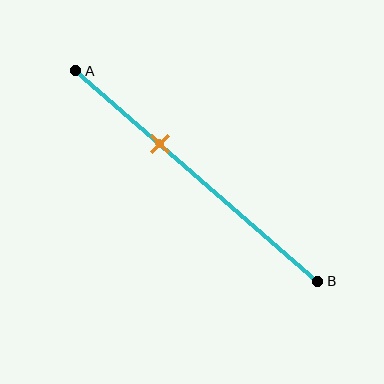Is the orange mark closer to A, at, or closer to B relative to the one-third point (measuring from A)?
The orange mark is approximately at the one-third point of segment AB.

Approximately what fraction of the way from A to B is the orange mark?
The orange mark is approximately 35% of the way from A to B.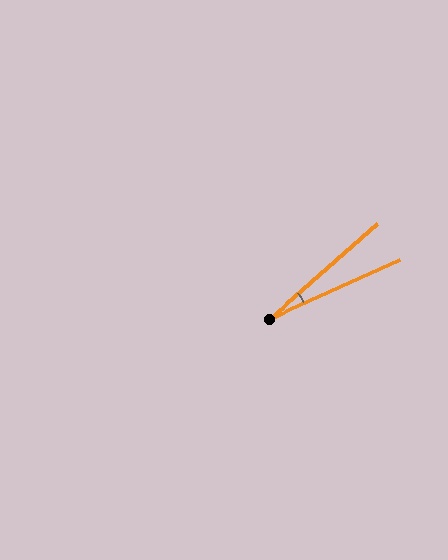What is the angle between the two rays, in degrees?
Approximately 17 degrees.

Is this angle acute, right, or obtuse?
It is acute.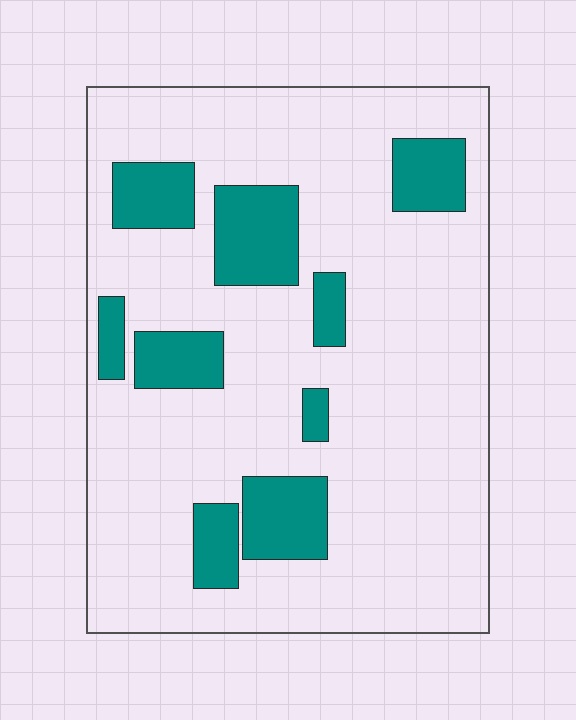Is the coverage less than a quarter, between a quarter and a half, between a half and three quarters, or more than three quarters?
Less than a quarter.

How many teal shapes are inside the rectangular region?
9.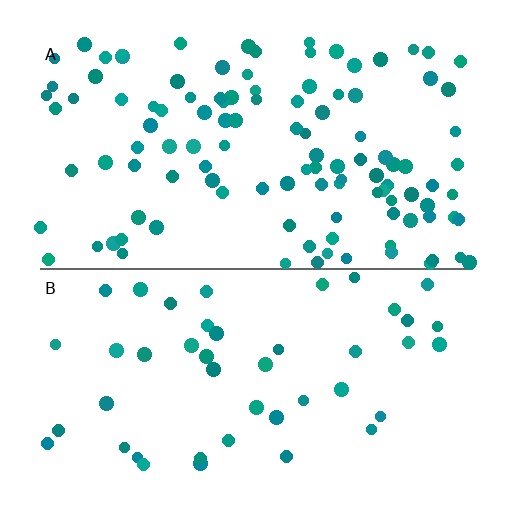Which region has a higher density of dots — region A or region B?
A (the top).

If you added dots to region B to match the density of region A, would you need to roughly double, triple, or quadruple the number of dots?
Approximately double.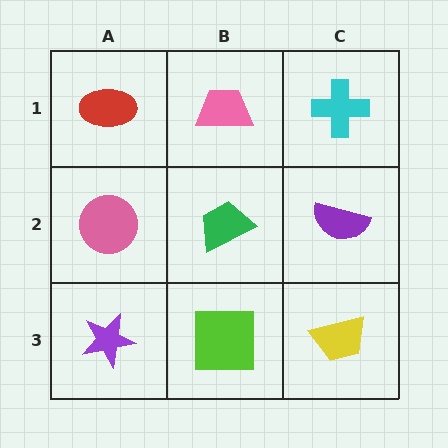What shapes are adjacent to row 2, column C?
A cyan cross (row 1, column C), a yellow trapezoid (row 3, column C), a green trapezoid (row 2, column B).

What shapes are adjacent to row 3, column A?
A pink circle (row 2, column A), a lime square (row 3, column B).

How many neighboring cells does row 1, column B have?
3.